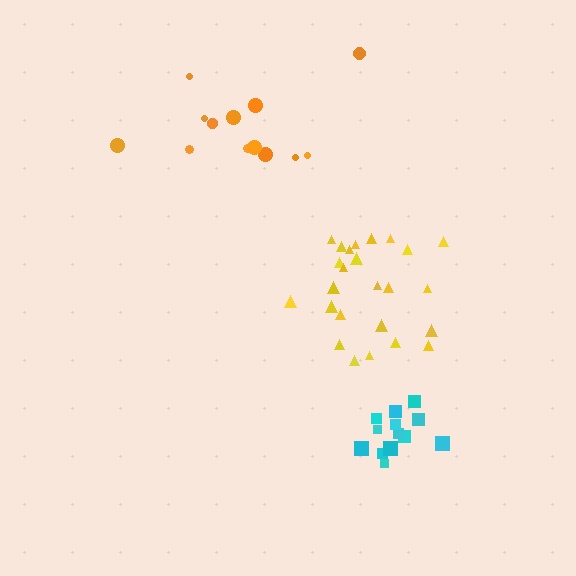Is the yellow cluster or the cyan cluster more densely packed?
Cyan.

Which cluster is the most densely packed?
Cyan.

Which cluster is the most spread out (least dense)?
Orange.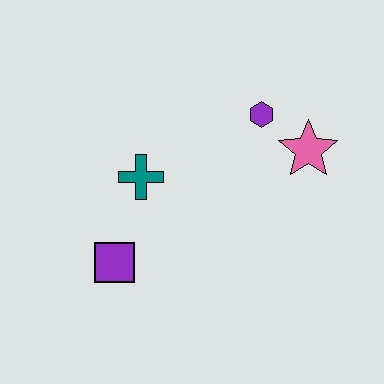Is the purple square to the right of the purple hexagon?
No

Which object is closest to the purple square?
The teal cross is closest to the purple square.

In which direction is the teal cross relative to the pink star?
The teal cross is to the left of the pink star.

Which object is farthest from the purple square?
The pink star is farthest from the purple square.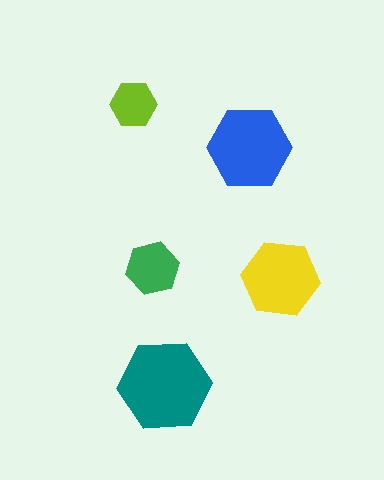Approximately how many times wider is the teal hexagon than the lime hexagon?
About 2 times wider.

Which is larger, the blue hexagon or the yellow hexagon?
The blue one.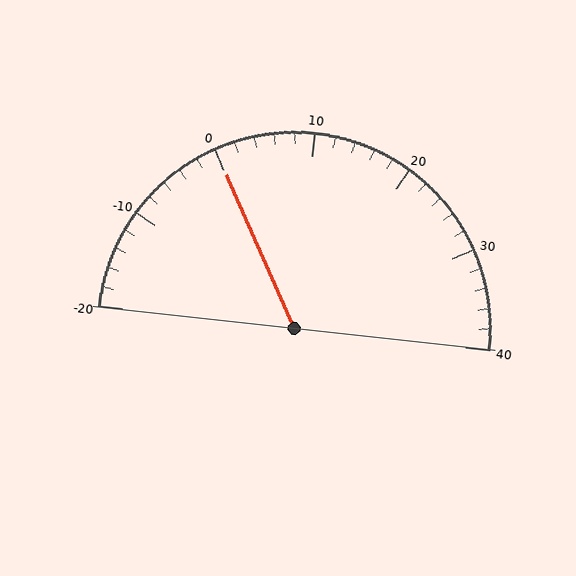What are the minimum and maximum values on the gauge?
The gauge ranges from -20 to 40.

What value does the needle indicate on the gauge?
The needle indicates approximately 0.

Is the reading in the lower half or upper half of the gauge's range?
The reading is in the lower half of the range (-20 to 40).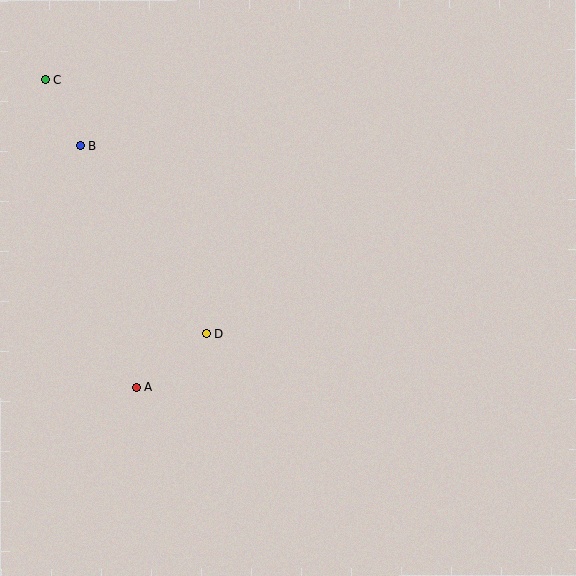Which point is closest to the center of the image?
Point D at (207, 334) is closest to the center.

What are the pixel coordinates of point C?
Point C is at (45, 80).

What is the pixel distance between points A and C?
The distance between A and C is 321 pixels.